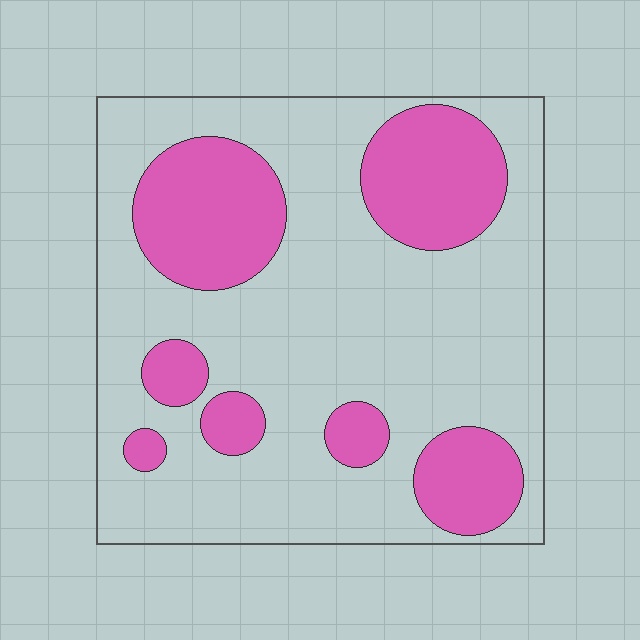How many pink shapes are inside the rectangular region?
7.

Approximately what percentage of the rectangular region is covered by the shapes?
Approximately 30%.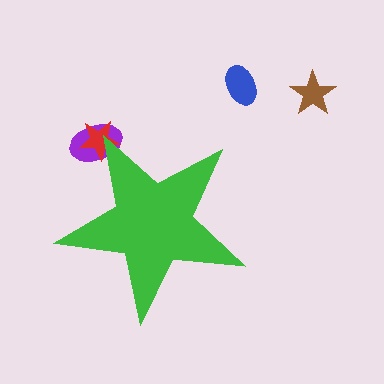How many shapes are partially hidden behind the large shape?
2 shapes are partially hidden.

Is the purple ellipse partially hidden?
Yes, the purple ellipse is partially hidden behind the green star.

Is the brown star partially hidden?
No, the brown star is fully visible.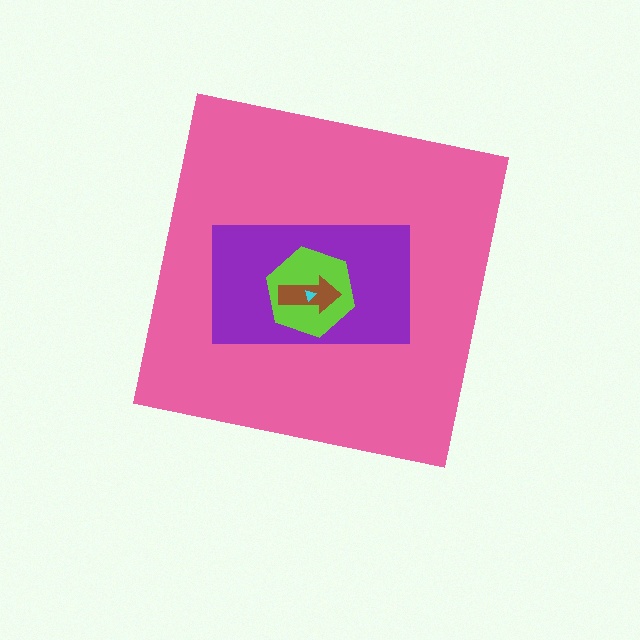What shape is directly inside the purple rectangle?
The lime hexagon.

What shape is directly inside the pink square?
The purple rectangle.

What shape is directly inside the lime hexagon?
The brown arrow.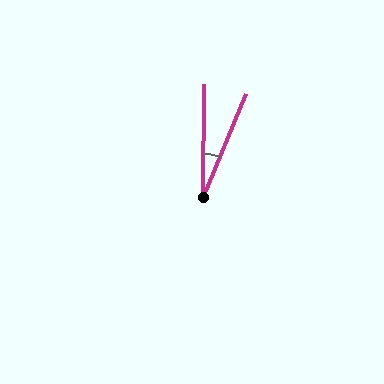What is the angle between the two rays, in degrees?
Approximately 22 degrees.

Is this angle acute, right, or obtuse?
It is acute.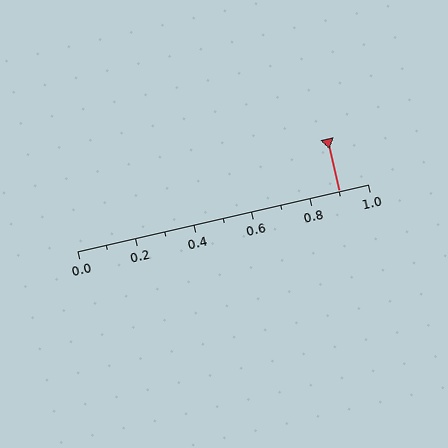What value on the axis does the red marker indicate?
The marker indicates approximately 0.9.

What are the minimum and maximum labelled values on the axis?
The axis runs from 0.0 to 1.0.